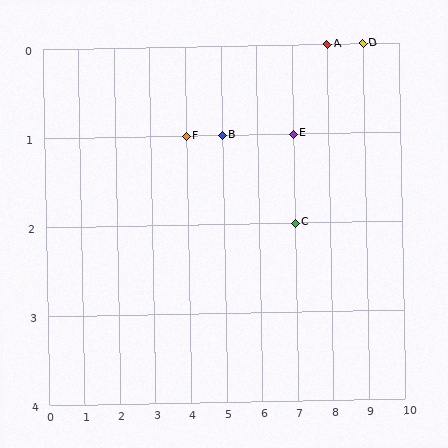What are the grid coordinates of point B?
Point B is at grid coordinates (5, 1).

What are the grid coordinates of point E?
Point E is at grid coordinates (7, 1).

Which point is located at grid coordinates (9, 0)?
Point D is at (9, 0).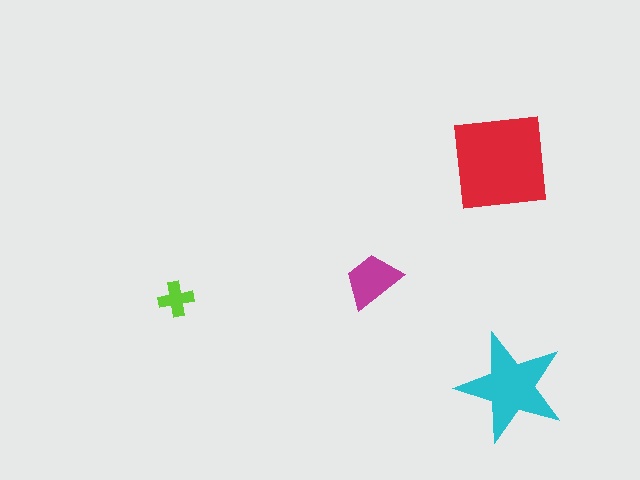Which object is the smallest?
The lime cross.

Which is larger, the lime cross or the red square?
The red square.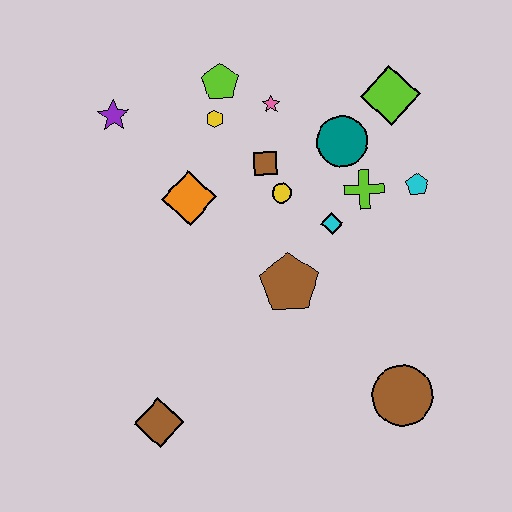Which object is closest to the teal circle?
The lime cross is closest to the teal circle.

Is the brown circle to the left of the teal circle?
No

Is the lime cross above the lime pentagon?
No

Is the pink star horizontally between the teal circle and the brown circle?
No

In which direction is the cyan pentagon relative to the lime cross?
The cyan pentagon is to the right of the lime cross.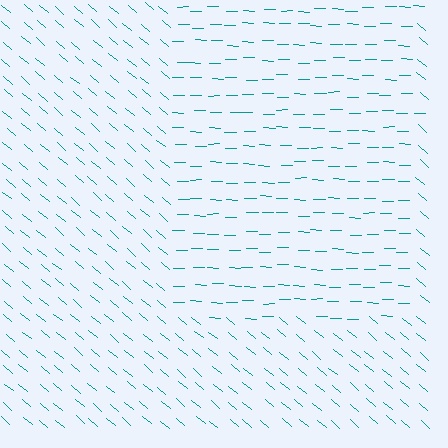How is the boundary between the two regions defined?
The boundary is defined purely by a change in line orientation (approximately 39 degrees difference). All lines are the same color and thickness.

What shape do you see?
I see a rectangle.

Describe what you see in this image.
The image is filled with small teal line segments. A rectangle region in the image has lines oriented differently from the surrounding lines, creating a visible texture boundary.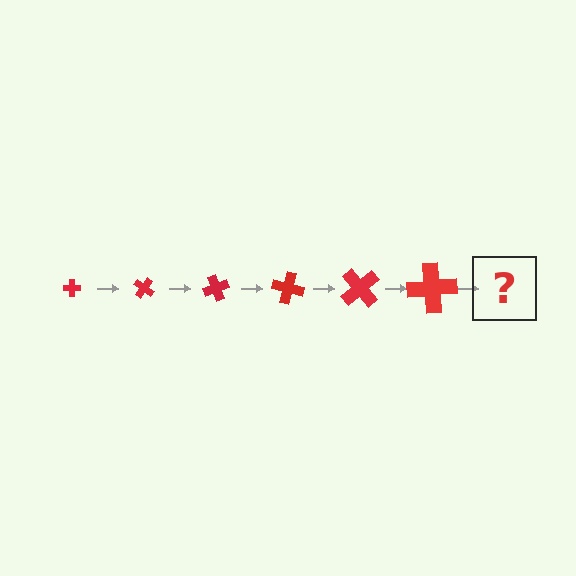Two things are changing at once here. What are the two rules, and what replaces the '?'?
The two rules are that the cross grows larger each step and it rotates 35 degrees each step. The '?' should be a cross, larger than the previous one and rotated 210 degrees from the start.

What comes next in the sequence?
The next element should be a cross, larger than the previous one and rotated 210 degrees from the start.